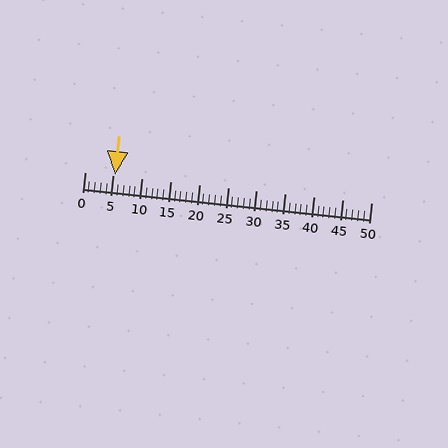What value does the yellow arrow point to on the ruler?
The yellow arrow points to approximately 5.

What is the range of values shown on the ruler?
The ruler shows values from 0 to 50.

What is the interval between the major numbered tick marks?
The major tick marks are spaced 5 units apart.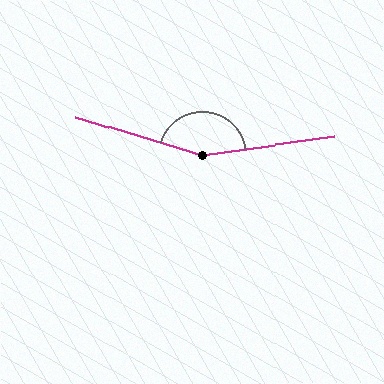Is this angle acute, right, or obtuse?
It is obtuse.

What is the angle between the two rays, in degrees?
Approximately 155 degrees.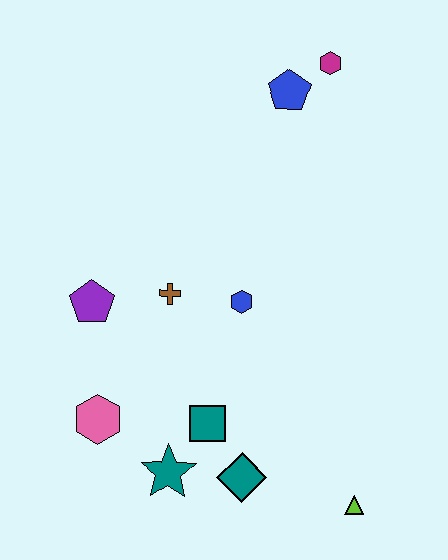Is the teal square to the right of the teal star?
Yes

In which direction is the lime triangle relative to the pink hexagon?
The lime triangle is to the right of the pink hexagon.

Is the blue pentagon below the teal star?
No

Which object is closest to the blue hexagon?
The brown cross is closest to the blue hexagon.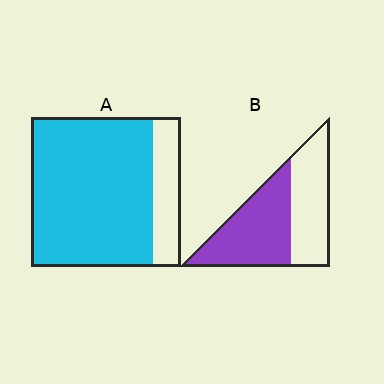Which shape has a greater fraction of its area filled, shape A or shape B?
Shape A.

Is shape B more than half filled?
Yes.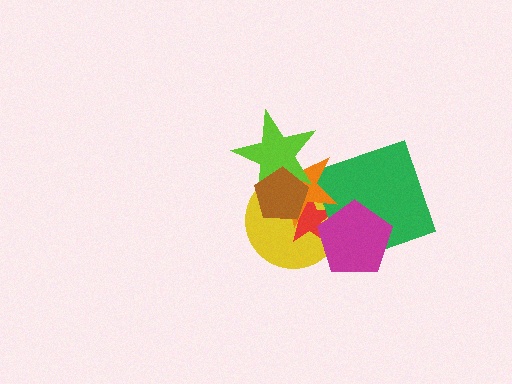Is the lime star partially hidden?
Yes, it is partially covered by another shape.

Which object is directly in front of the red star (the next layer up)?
The green square is directly in front of the red star.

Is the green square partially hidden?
Yes, it is partially covered by another shape.